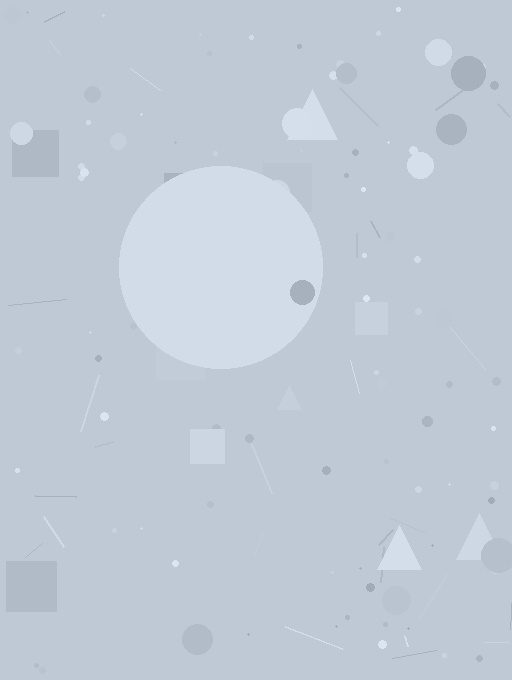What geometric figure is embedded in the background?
A circle is embedded in the background.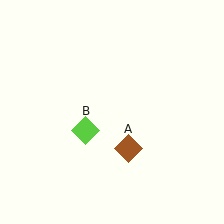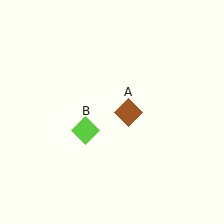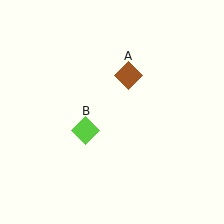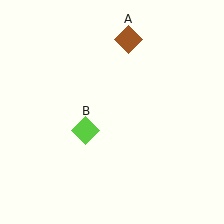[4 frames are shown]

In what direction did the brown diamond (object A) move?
The brown diamond (object A) moved up.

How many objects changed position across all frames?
1 object changed position: brown diamond (object A).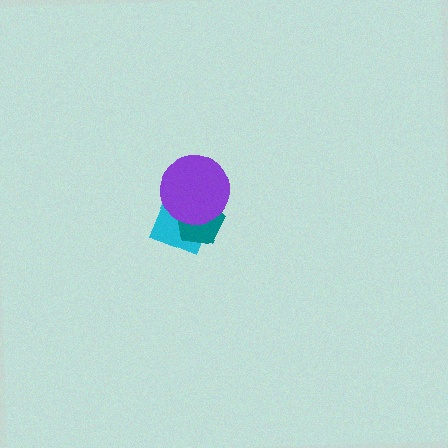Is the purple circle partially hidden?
No, no other shape covers it.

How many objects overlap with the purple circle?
2 objects overlap with the purple circle.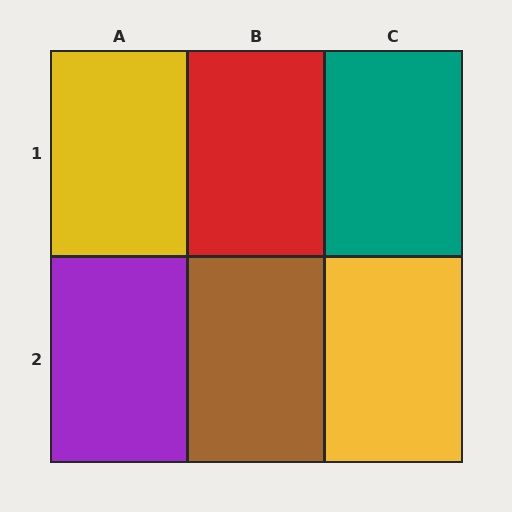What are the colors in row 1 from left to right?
Yellow, red, teal.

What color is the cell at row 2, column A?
Purple.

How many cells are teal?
1 cell is teal.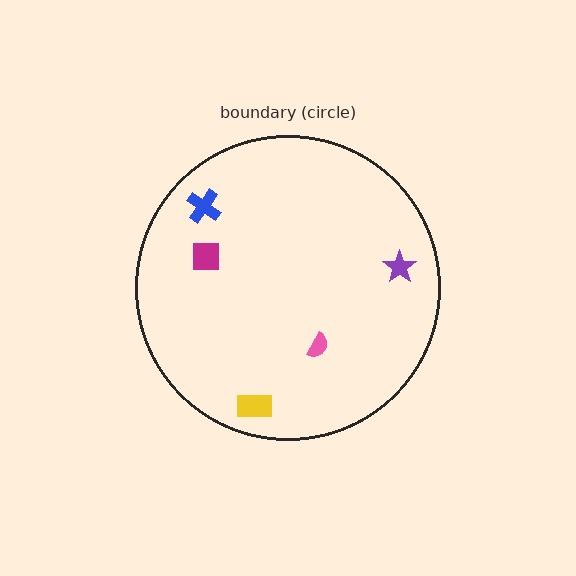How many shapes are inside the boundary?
5 inside, 0 outside.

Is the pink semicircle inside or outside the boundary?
Inside.